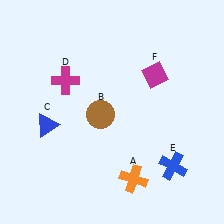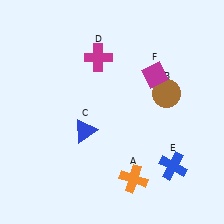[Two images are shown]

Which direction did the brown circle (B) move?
The brown circle (B) moved right.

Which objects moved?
The objects that moved are: the brown circle (B), the blue triangle (C), the magenta cross (D).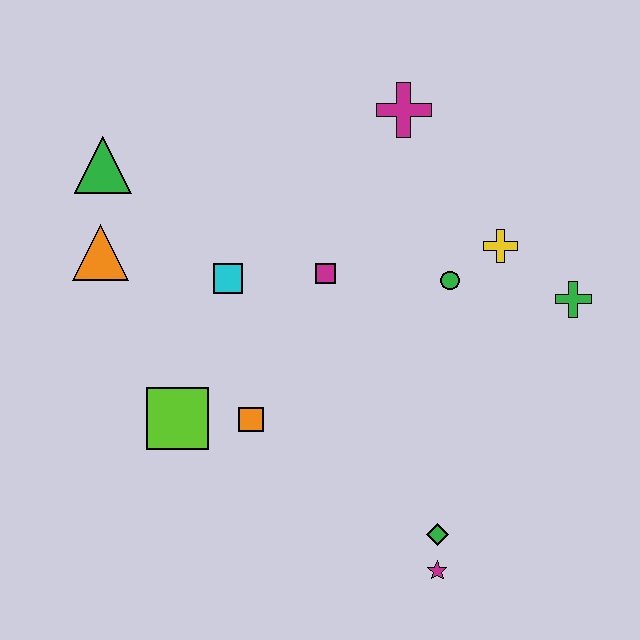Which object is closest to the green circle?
The yellow cross is closest to the green circle.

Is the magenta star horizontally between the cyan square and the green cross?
Yes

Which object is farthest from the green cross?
The green triangle is farthest from the green cross.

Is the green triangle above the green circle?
Yes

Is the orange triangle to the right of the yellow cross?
No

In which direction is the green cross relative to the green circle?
The green cross is to the right of the green circle.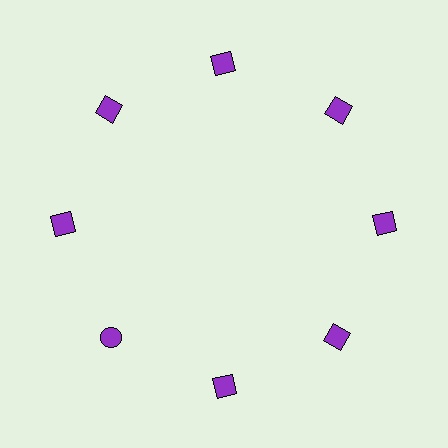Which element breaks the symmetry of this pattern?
The purple circle at roughly the 8 o'clock position breaks the symmetry. All other shapes are purple squares.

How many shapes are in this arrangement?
There are 8 shapes arranged in a ring pattern.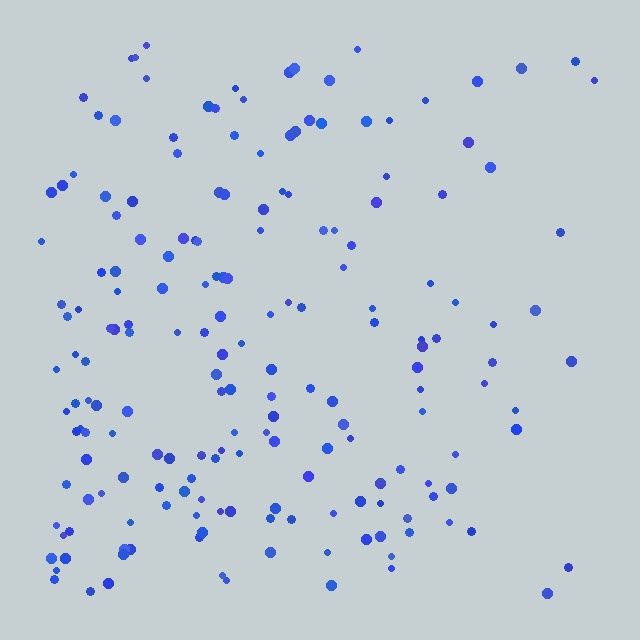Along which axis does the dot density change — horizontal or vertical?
Horizontal.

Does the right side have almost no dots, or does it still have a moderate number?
Still a moderate number, just noticeably fewer than the left.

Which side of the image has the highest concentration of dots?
The left.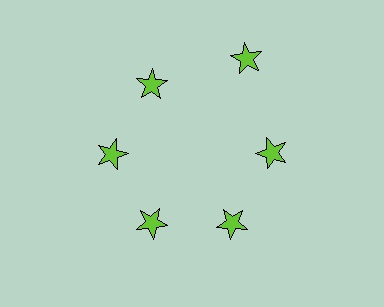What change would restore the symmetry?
The symmetry would be restored by moving it inward, back onto the ring so that all 6 stars sit at equal angles and equal distance from the center.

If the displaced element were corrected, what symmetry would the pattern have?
It would have 6-fold rotational symmetry — the pattern would map onto itself every 60 degrees.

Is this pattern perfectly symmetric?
No. The 6 lime stars are arranged in a ring, but one element near the 1 o'clock position is pushed outward from the center, breaking the 6-fold rotational symmetry.